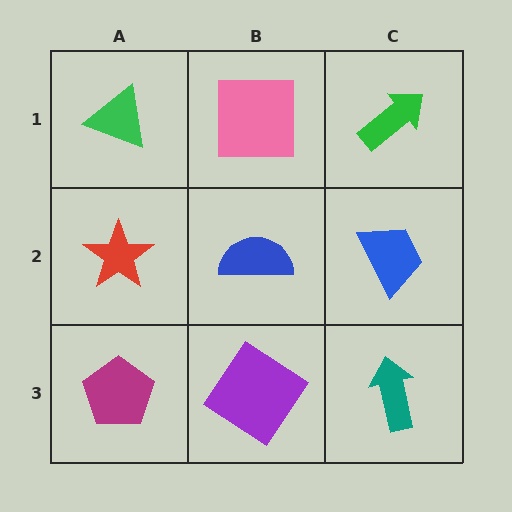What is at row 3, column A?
A magenta pentagon.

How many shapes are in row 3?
3 shapes.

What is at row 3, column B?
A purple diamond.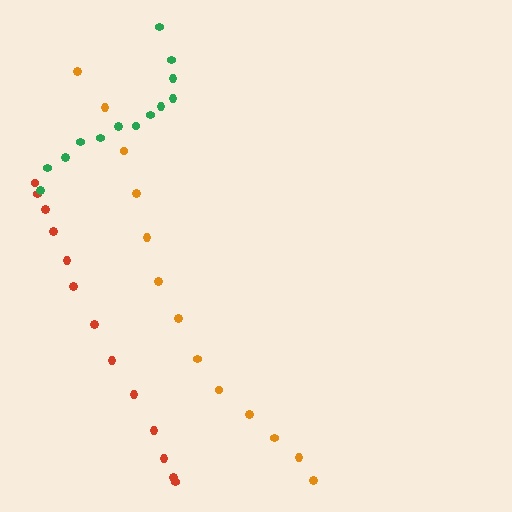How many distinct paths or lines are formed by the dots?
There are 3 distinct paths.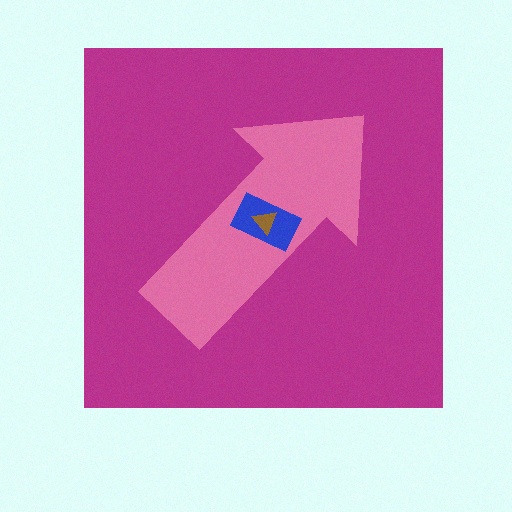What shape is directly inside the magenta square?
The pink arrow.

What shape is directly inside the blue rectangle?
The brown triangle.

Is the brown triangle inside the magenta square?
Yes.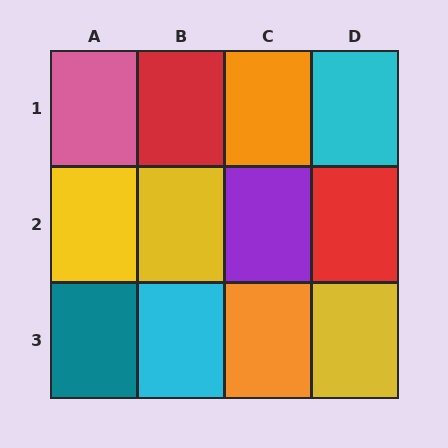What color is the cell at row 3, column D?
Yellow.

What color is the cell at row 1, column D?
Cyan.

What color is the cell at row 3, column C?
Orange.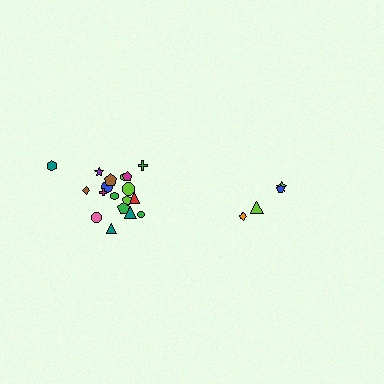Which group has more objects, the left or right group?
The left group.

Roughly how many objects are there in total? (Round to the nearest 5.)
Roughly 25 objects in total.